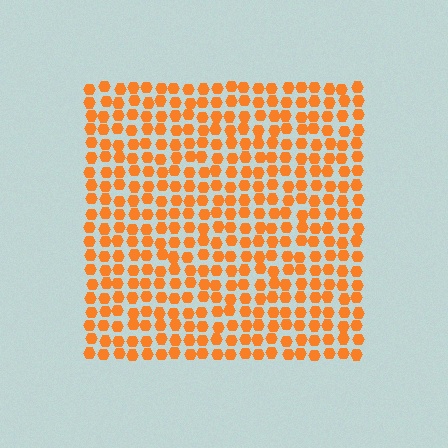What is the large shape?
The large shape is a square.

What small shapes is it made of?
It is made of small hexagons.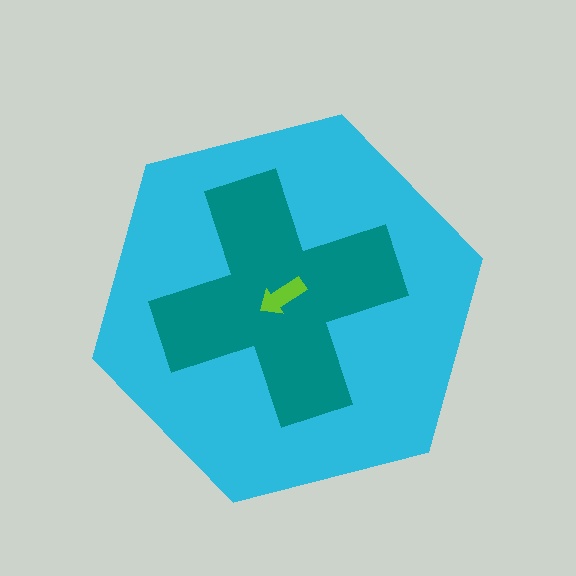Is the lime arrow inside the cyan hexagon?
Yes.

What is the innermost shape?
The lime arrow.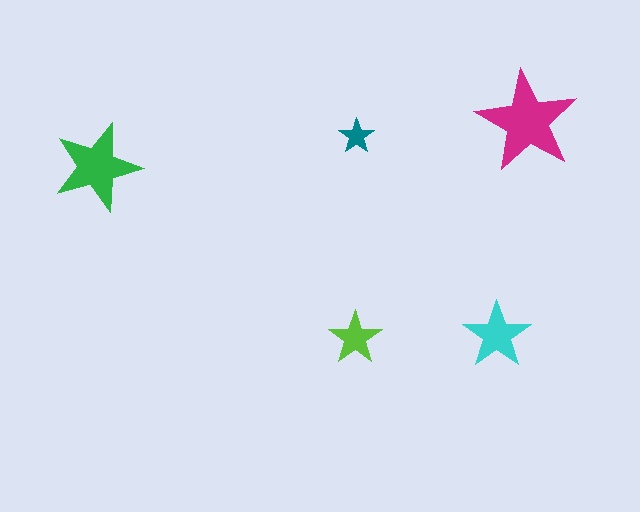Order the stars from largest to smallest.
the magenta one, the green one, the cyan one, the lime one, the teal one.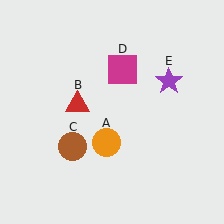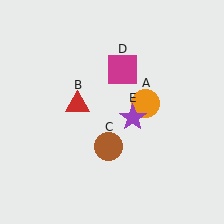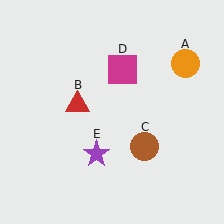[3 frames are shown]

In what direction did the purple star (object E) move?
The purple star (object E) moved down and to the left.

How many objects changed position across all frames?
3 objects changed position: orange circle (object A), brown circle (object C), purple star (object E).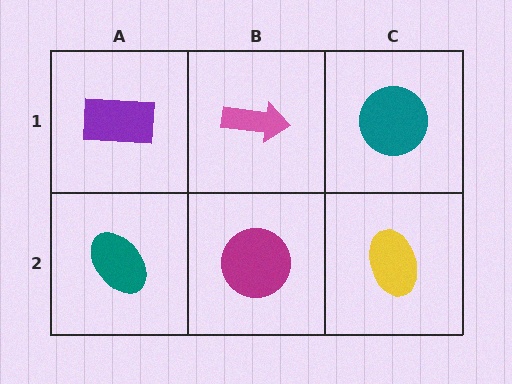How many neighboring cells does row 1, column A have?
2.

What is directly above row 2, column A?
A purple rectangle.